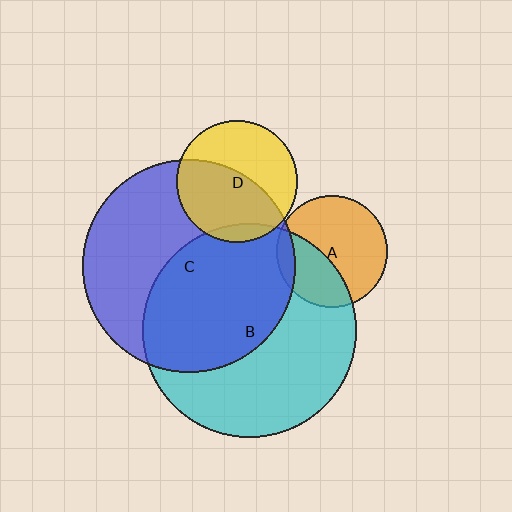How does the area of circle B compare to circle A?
Approximately 3.7 times.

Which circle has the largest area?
Circle B (cyan).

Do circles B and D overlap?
Yes.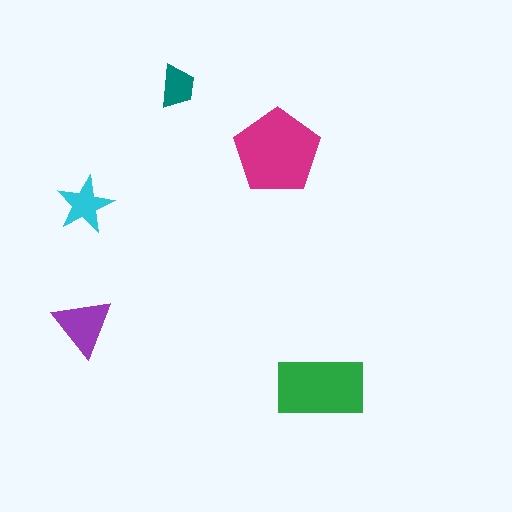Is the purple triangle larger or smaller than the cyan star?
Larger.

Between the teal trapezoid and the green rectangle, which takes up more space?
The green rectangle.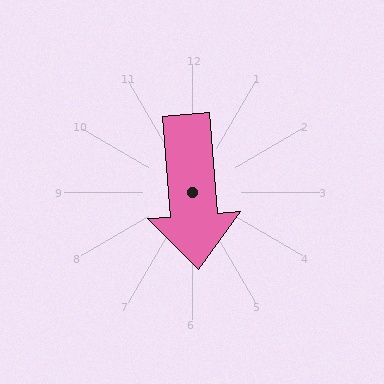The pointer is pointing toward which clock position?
Roughly 6 o'clock.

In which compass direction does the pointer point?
South.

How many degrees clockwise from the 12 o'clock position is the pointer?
Approximately 175 degrees.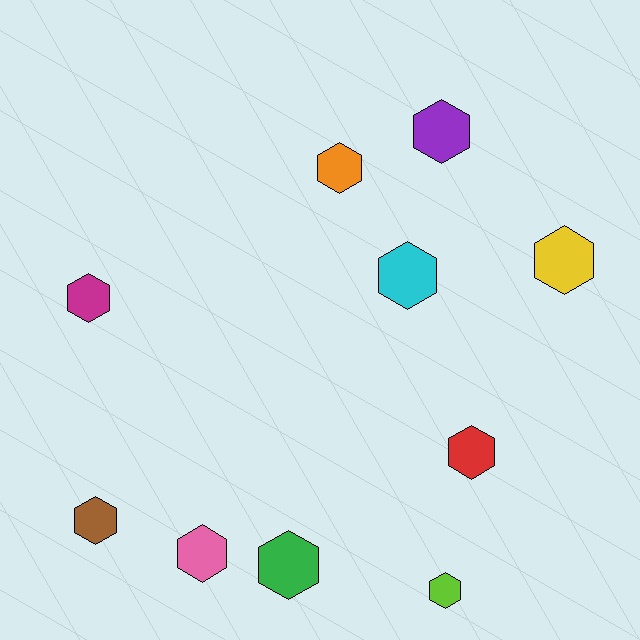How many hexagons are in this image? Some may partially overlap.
There are 10 hexagons.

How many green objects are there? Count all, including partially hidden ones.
There is 1 green object.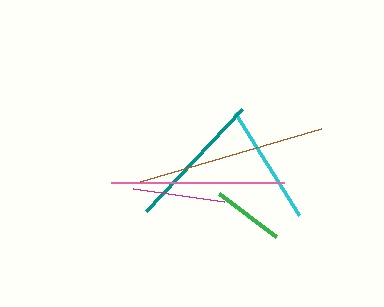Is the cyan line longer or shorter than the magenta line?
The cyan line is longer than the magenta line.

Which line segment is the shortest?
The green line is the shortest at approximately 71 pixels.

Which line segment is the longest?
The brown line is the longest at approximately 189 pixels.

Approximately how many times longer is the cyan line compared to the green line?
The cyan line is approximately 1.7 times the length of the green line.